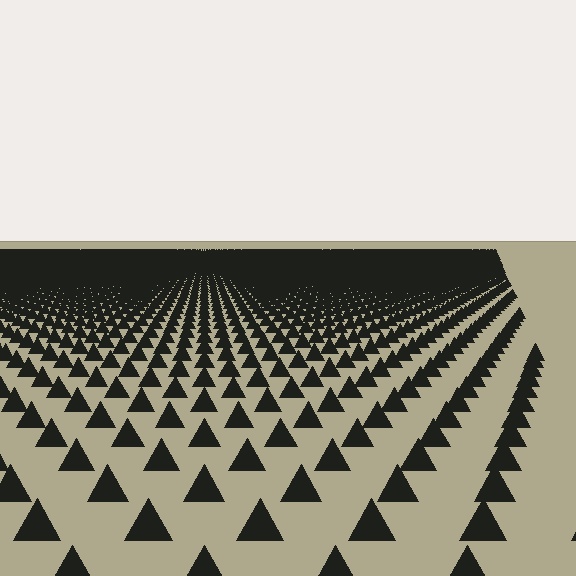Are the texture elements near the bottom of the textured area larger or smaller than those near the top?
Larger. Near the bottom, elements are closer to the viewer and appear at a bigger on-screen size.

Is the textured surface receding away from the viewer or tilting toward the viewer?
The surface is receding away from the viewer. Texture elements get smaller and denser toward the top.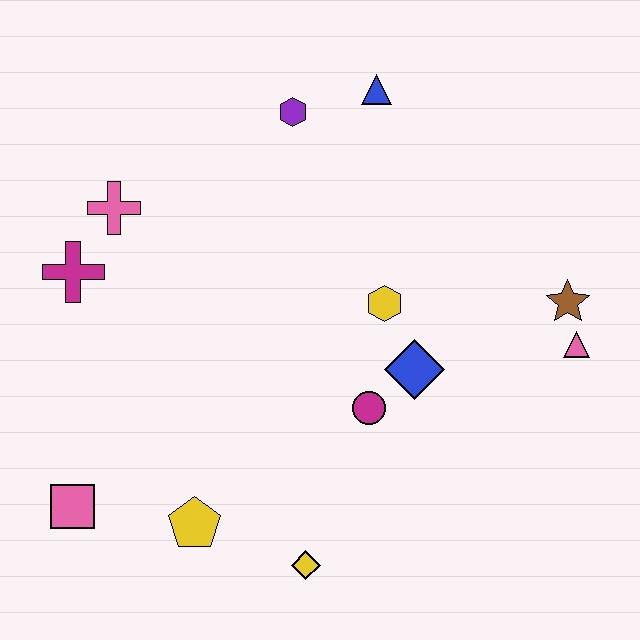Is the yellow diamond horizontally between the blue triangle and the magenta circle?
No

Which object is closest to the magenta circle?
The blue diamond is closest to the magenta circle.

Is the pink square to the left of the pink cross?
Yes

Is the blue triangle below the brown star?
No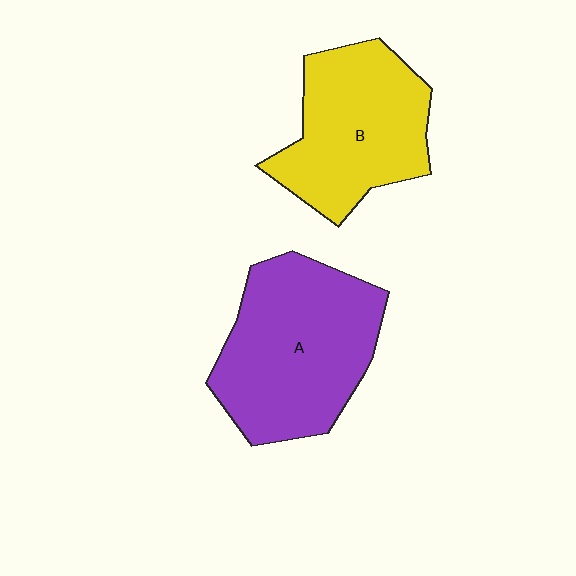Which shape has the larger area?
Shape A (purple).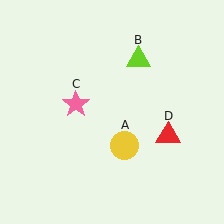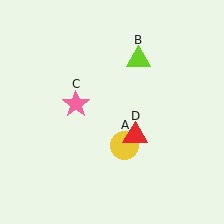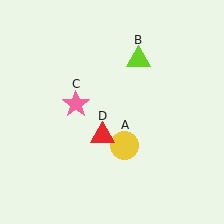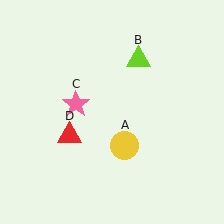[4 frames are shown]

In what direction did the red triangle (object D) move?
The red triangle (object D) moved left.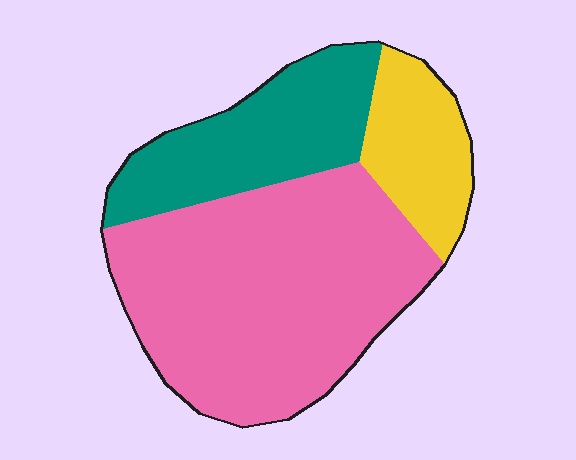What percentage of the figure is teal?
Teal takes up about one quarter (1/4) of the figure.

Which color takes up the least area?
Yellow, at roughly 15%.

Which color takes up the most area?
Pink, at roughly 60%.